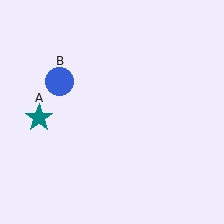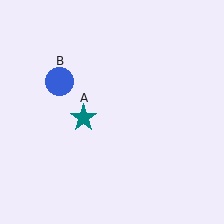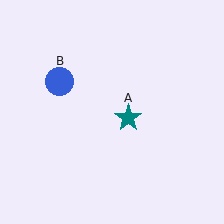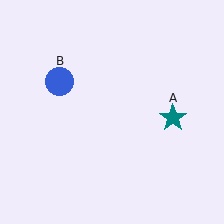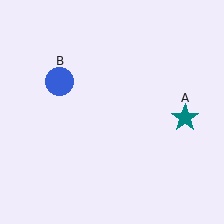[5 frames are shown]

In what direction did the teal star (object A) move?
The teal star (object A) moved right.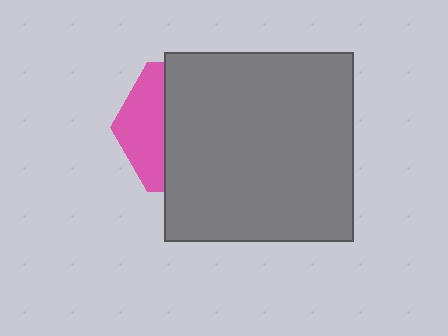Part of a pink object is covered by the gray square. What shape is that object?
It is a hexagon.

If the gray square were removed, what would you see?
You would see the complete pink hexagon.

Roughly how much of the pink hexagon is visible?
A small part of it is visible (roughly 31%).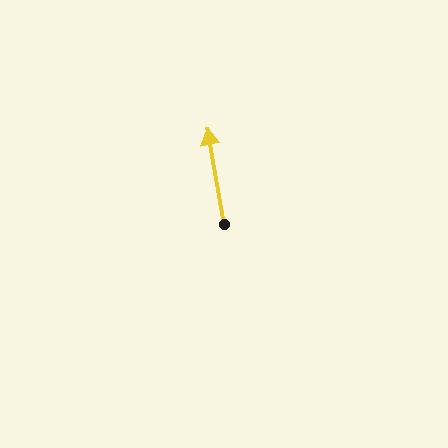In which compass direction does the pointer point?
North.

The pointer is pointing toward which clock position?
Roughly 12 o'clock.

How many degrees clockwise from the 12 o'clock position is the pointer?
Approximately 350 degrees.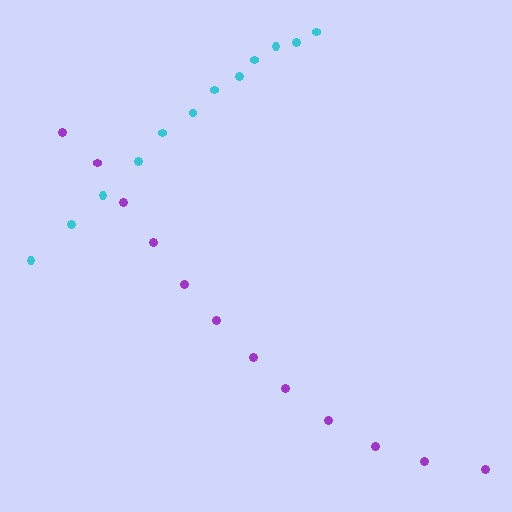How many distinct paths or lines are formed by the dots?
There are 2 distinct paths.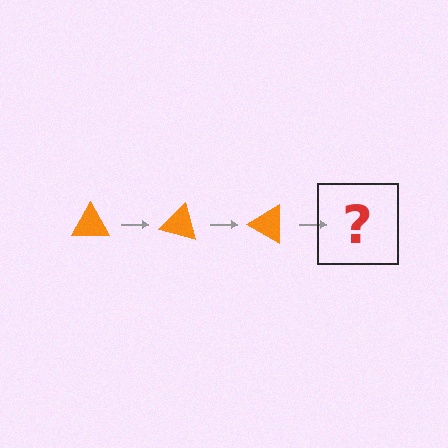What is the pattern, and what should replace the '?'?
The pattern is that the triangle rotates 15 degrees each step. The '?' should be an orange triangle rotated 45 degrees.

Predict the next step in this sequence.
The next step is an orange triangle rotated 45 degrees.